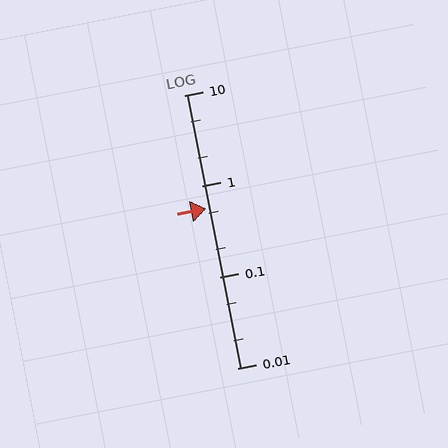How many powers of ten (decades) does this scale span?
The scale spans 3 decades, from 0.01 to 10.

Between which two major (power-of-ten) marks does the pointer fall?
The pointer is between 0.1 and 1.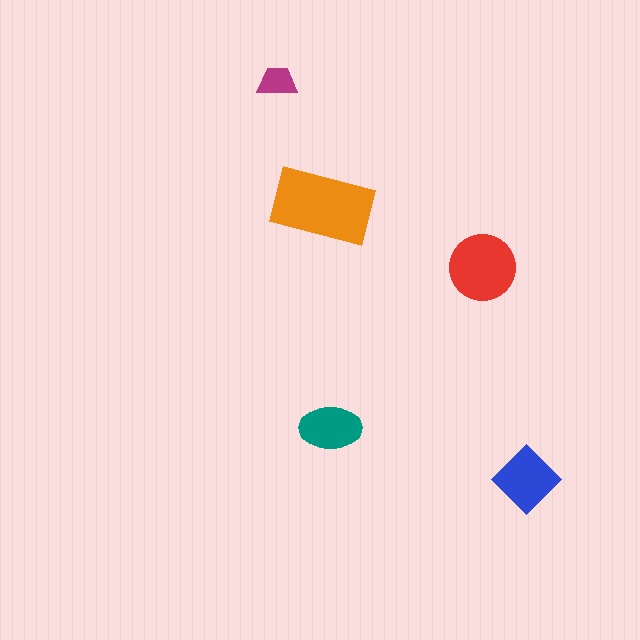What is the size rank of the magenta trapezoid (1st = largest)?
5th.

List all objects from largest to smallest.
The orange rectangle, the red circle, the blue diamond, the teal ellipse, the magenta trapezoid.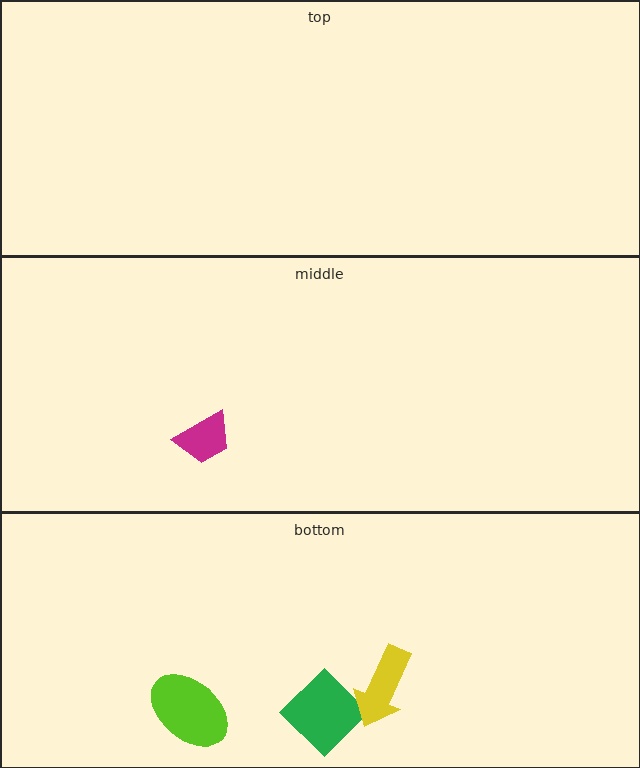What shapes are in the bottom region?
The green diamond, the lime ellipse, the yellow arrow.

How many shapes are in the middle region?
1.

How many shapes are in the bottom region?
3.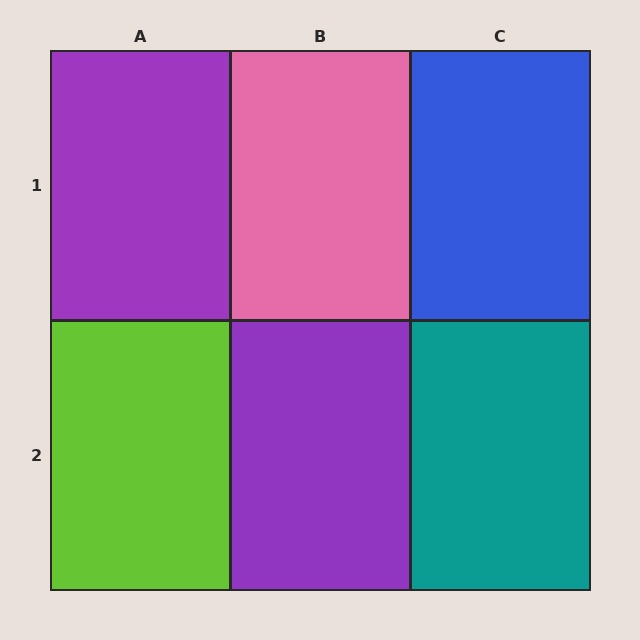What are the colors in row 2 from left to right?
Lime, purple, teal.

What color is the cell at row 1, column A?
Purple.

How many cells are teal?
1 cell is teal.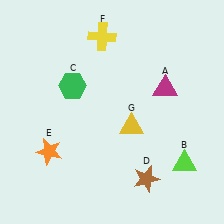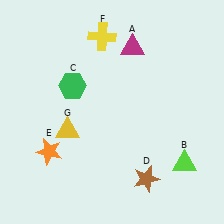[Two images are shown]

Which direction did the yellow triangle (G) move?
The yellow triangle (G) moved left.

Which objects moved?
The objects that moved are: the magenta triangle (A), the yellow triangle (G).